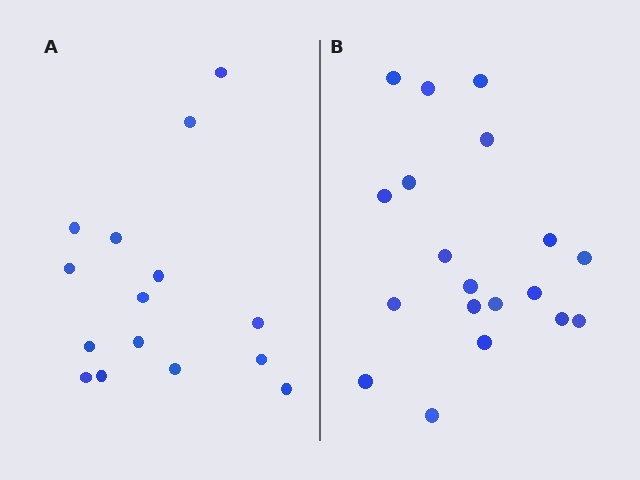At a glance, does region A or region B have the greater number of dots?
Region B (the right region) has more dots.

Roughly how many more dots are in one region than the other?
Region B has about 4 more dots than region A.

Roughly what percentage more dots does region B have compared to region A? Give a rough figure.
About 25% more.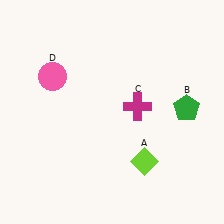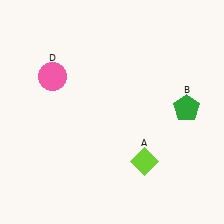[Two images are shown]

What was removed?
The magenta cross (C) was removed in Image 2.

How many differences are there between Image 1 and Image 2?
There is 1 difference between the two images.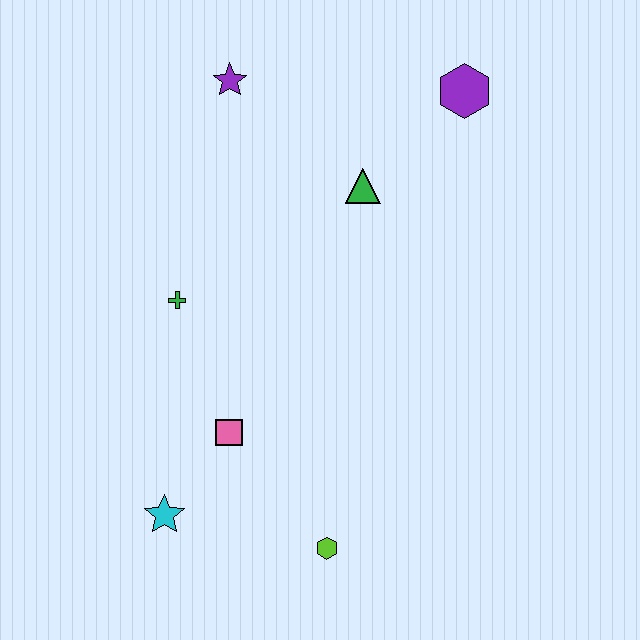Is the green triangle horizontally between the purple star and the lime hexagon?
No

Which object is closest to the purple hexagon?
The green triangle is closest to the purple hexagon.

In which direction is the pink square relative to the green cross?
The pink square is below the green cross.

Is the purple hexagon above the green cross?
Yes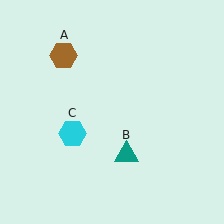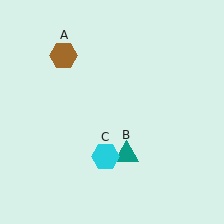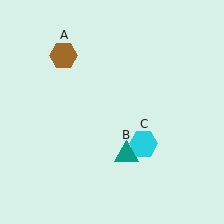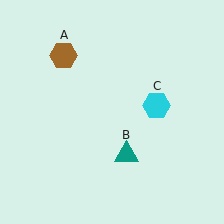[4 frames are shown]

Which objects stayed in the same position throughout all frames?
Brown hexagon (object A) and teal triangle (object B) remained stationary.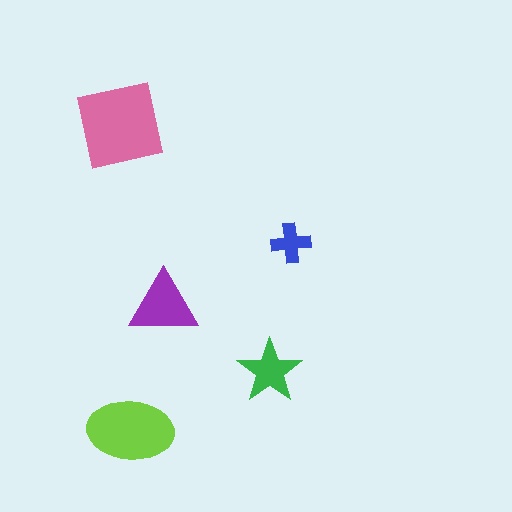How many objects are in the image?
There are 5 objects in the image.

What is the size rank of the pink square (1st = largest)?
1st.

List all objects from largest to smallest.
The pink square, the lime ellipse, the purple triangle, the green star, the blue cross.